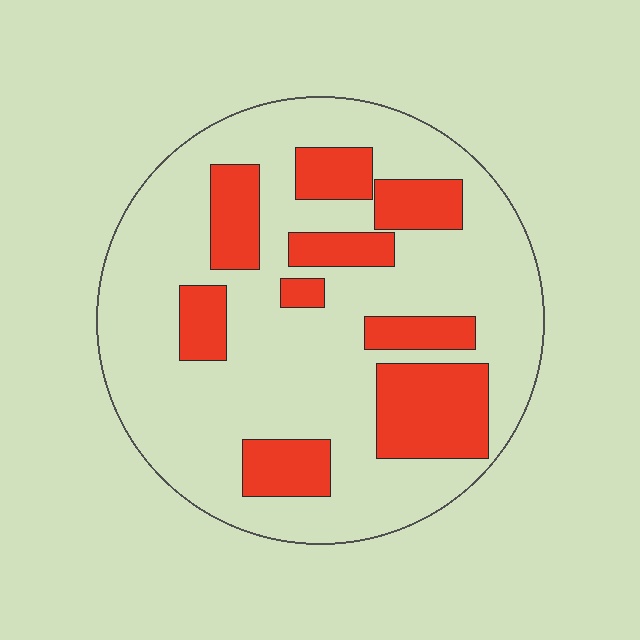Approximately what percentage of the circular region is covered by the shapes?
Approximately 25%.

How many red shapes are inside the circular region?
9.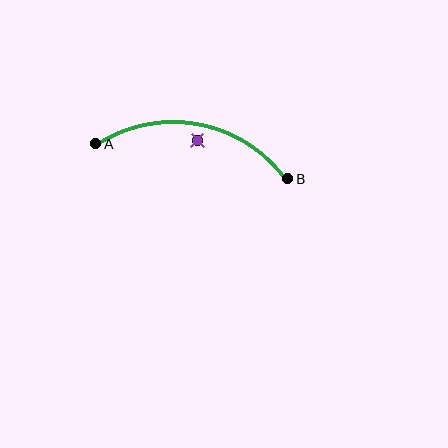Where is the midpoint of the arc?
The arc midpoint is the point on the curve farthest from the straight line joining A and B. It sits above that line.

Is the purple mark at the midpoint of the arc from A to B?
No — the purple mark does not lie on the arc at all. It sits slightly inside the curve.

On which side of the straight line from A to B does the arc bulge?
The arc bulges above the straight line connecting A and B.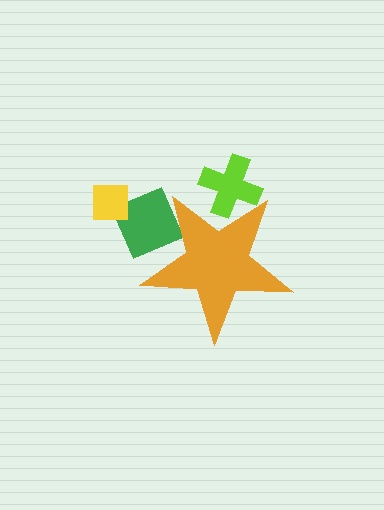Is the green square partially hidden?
Yes, the green square is partially hidden behind the orange star.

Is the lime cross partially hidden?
Yes, the lime cross is partially hidden behind the orange star.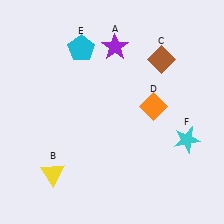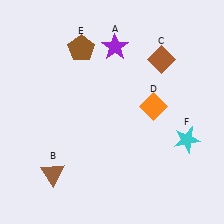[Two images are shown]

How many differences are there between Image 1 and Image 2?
There are 2 differences between the two images.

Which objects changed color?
B changed from yellow to brown. E changed from cyan to brown.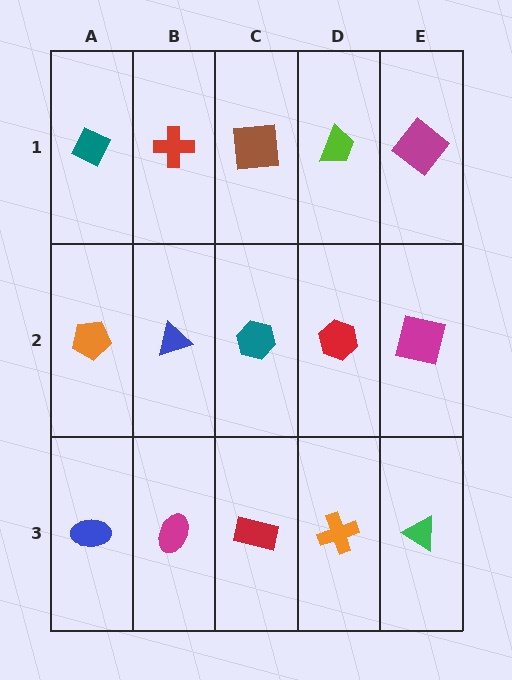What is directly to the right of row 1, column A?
A red cross.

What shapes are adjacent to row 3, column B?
A blue triangle (row 2, column B), a blue ellipse (row 3, column A), a red rectangle (row 3, column C).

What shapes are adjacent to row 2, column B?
A red cross (row 1, column B), a magenta ellipse (row 3, column B), an orange pentagon (row 2, column A), a teal hexagon (row 2, column C).